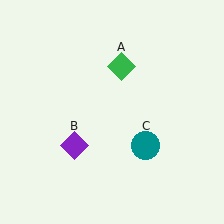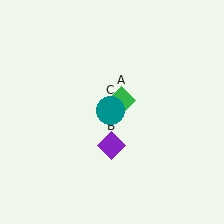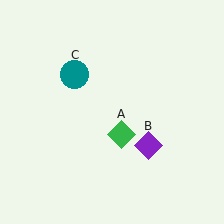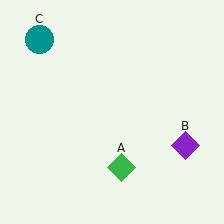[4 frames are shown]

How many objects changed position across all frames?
3 objects changed position: green diamond (object A), purple diamond (object B), teal circle (object C).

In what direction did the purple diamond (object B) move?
The purple diamond (object B) moved right.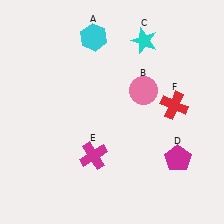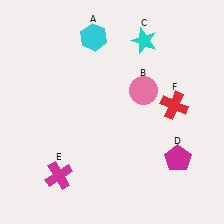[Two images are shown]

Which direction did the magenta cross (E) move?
The magenta cross (E) moved left.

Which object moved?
The magenta cross (E) moved left.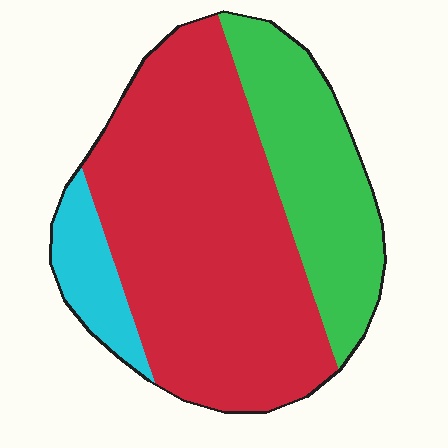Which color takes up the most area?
Red, at roughly 65%.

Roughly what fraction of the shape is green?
Green takes up about one quarter (1/4) of the shape.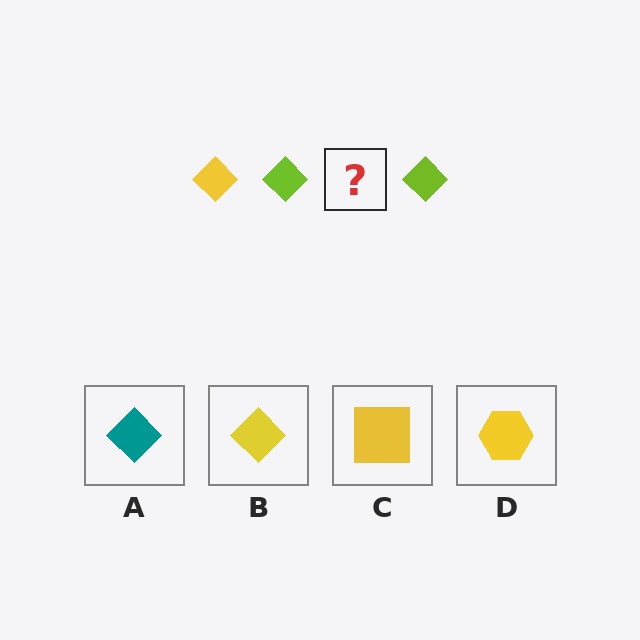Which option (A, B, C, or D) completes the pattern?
B.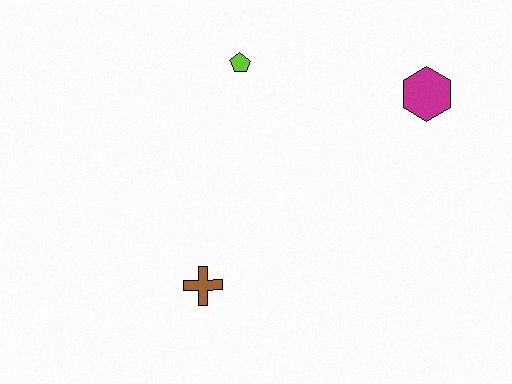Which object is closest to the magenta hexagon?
The lime pentagon is closest to the magenta hexagon.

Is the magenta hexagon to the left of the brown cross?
No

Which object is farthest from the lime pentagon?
The brown cross is farthest from the lime pentagon.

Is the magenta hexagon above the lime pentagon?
No